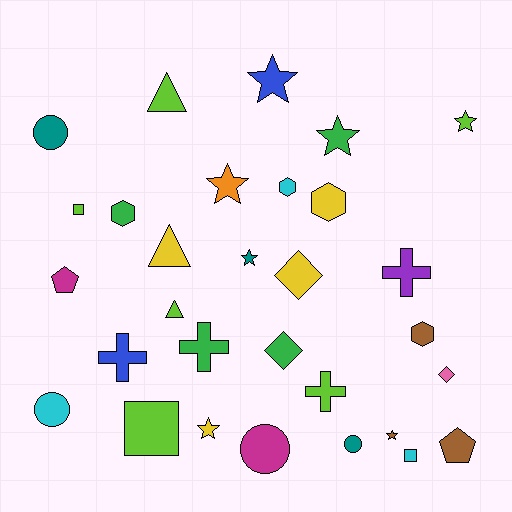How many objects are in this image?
There are 30 objects.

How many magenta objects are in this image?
There are 2 magenta objects.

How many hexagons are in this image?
There are 4 hexagons.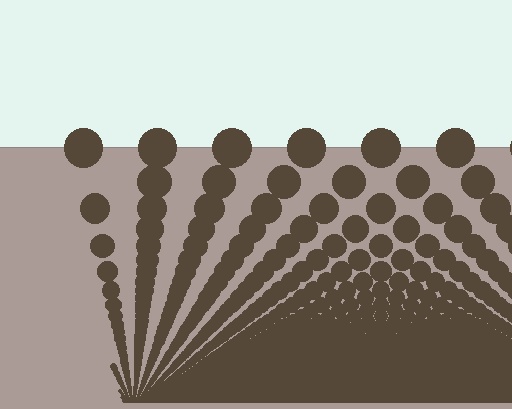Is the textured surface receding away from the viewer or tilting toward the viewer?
The surface appears to tilt toward the viewer. Texture elements get larger and sparser toward the top.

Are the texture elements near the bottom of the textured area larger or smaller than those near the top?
Smaller. The gradient is inverted — elements near the bottom are smaller and denser.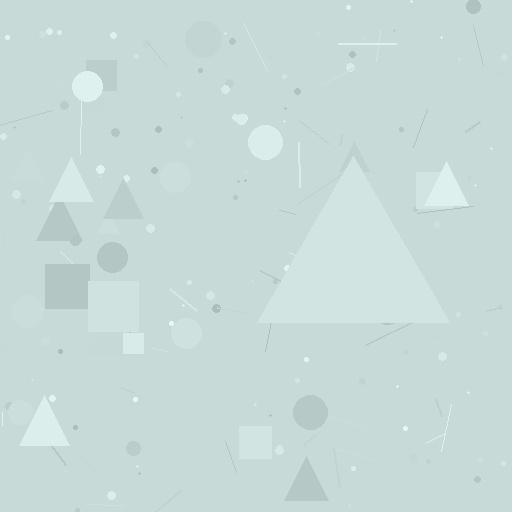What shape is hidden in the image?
A triangle is hidden in the image.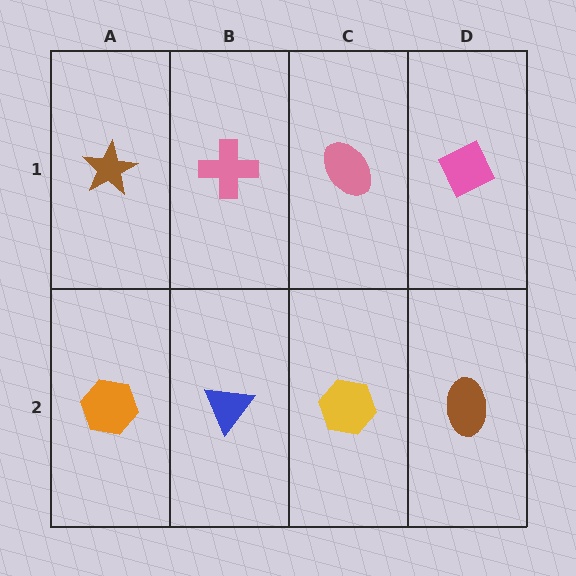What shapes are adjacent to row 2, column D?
A pink diamond (row 1, column D), a yellow hexagon (row 2, column C).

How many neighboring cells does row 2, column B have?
3.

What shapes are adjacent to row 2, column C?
A pink ellipse (row 1, column C), a blue triangle (row 2, column B), a brown ellipse (row 2, column D).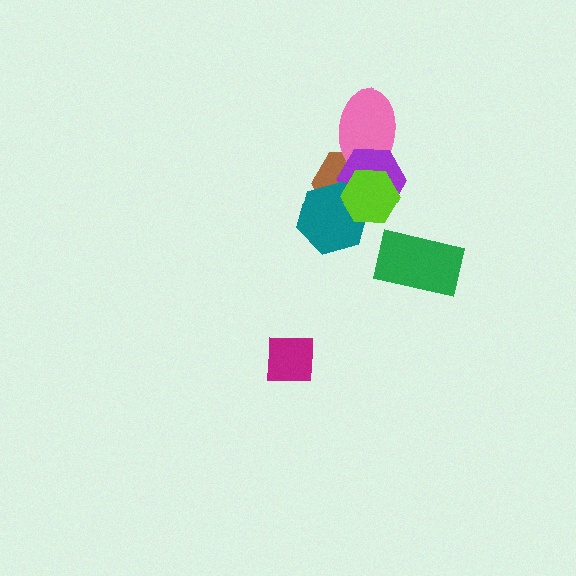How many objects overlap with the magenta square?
0 objects overlap with the magenta square.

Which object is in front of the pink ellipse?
The purple hexagon is in front of the pink ellipse.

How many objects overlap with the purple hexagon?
4 objects overlap with the purple hexagon.